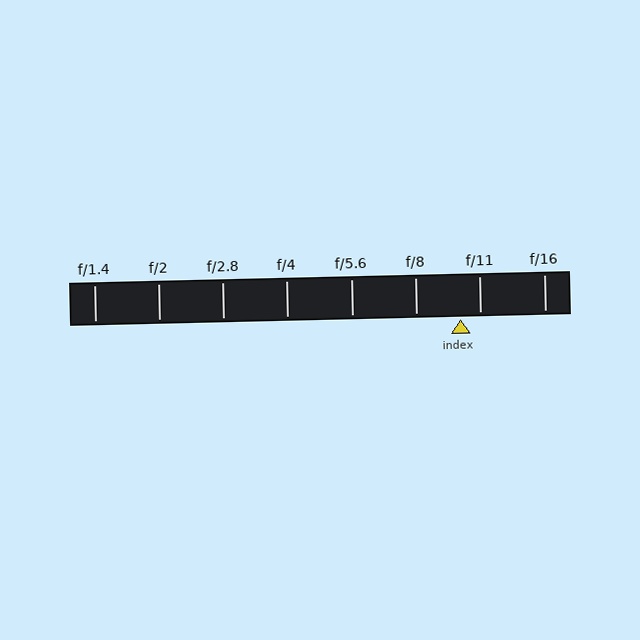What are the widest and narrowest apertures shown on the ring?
The widest aperture shown is f/1.4 and the narrowest is f/16.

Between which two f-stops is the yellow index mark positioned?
The index mark is between f/8 and f/11.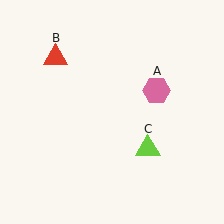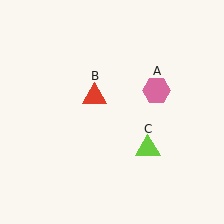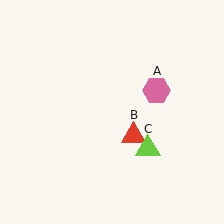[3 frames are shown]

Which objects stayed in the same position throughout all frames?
Pink hexagon (object A) and lime triangle (object C) remained stationary.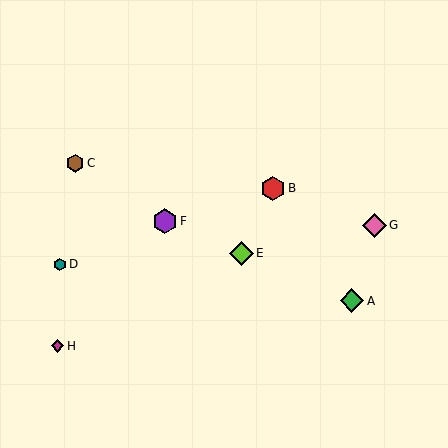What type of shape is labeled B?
Shape B is a red hexagon.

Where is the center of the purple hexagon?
The center of the purple hexagon is at (165, 221).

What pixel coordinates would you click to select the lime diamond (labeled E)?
Click at (241, 253) to select the lime diamond E.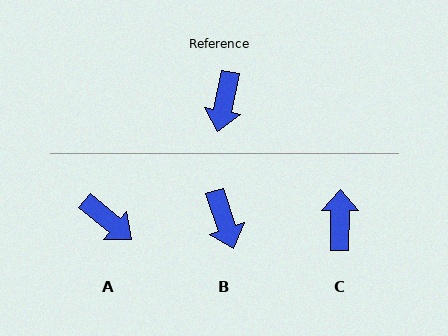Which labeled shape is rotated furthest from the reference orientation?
C, about 169 degrees away.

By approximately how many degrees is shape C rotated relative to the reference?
Approximately 169 degrees clockwise.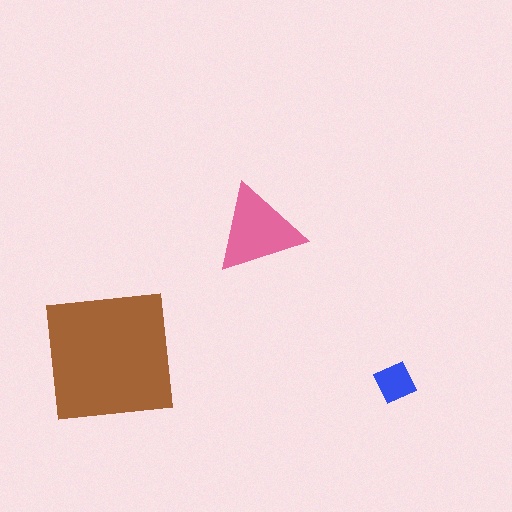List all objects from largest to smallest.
The brown square, the pink triangle, the blue diamond.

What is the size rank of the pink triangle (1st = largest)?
2nd.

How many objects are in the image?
There are 3 objects in the image.